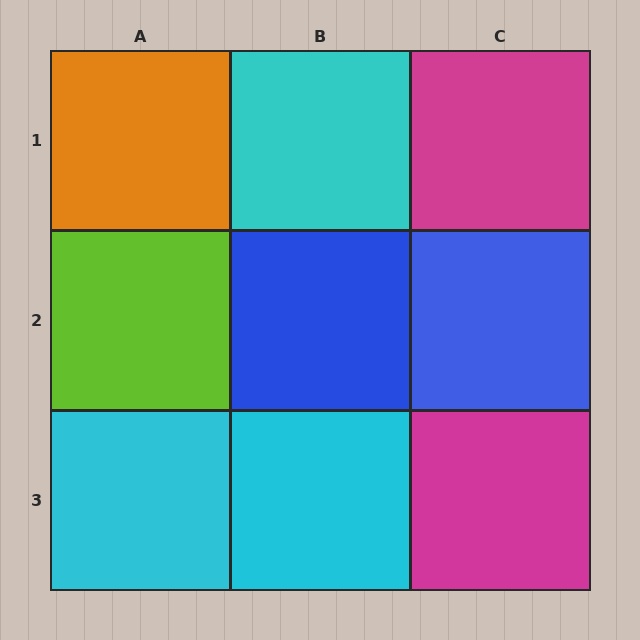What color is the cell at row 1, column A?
Orange.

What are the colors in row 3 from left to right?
Cyan, cyan, magenta.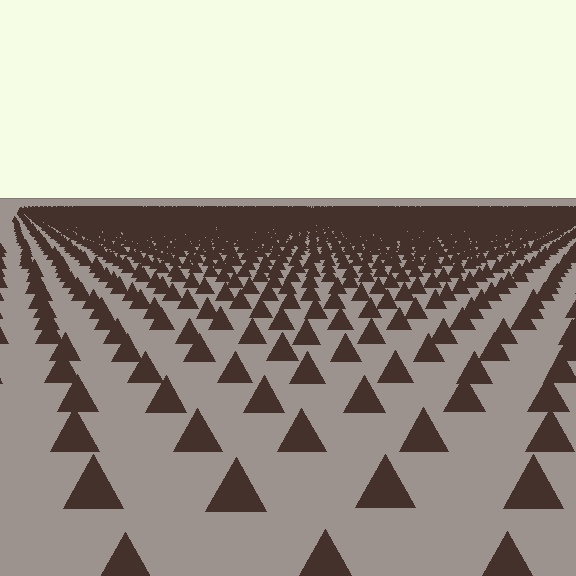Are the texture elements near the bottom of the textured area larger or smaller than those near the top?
Larger. Near the bottom, elements are closer to the viewer and appear at a bigger on-screen size.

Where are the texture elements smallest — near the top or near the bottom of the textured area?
Near the top.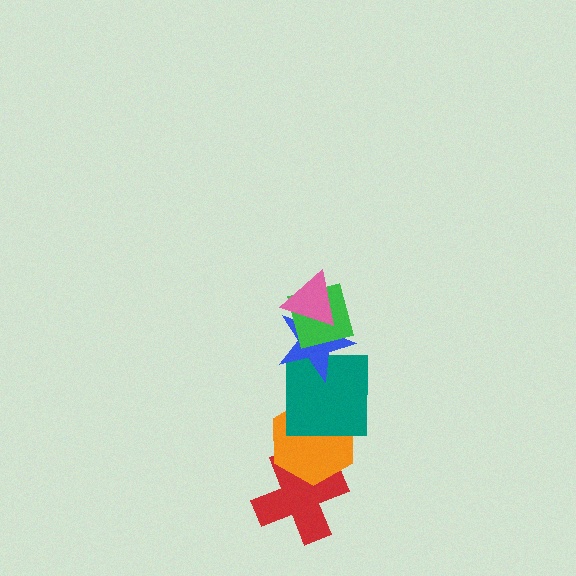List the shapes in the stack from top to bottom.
From top to bottom: the pink triangle, the green square, the blue star, the teal square, the orange hexagon, the red cross.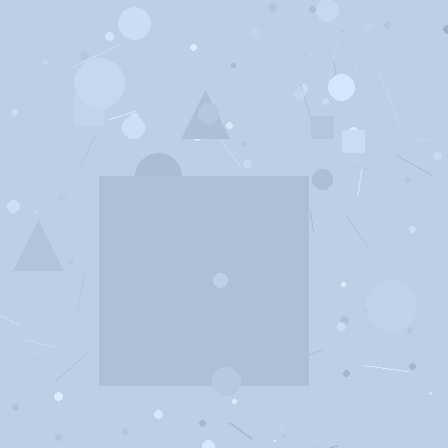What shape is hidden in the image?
A square is hidden in the image.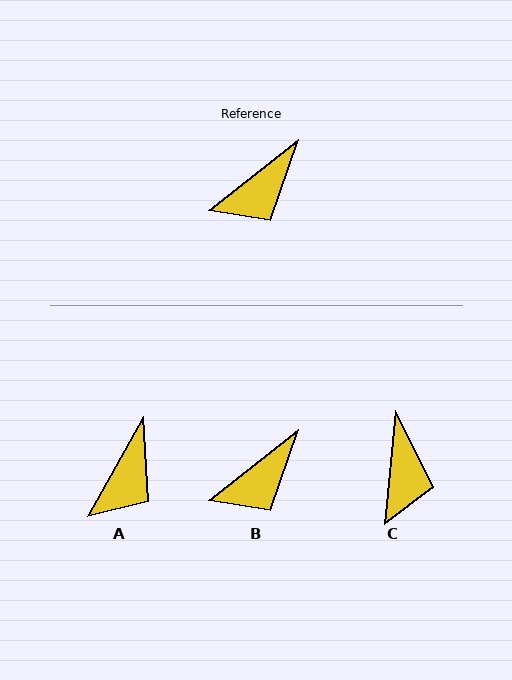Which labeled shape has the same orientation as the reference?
B.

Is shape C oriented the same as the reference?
No, it is off by about 46 degrees.